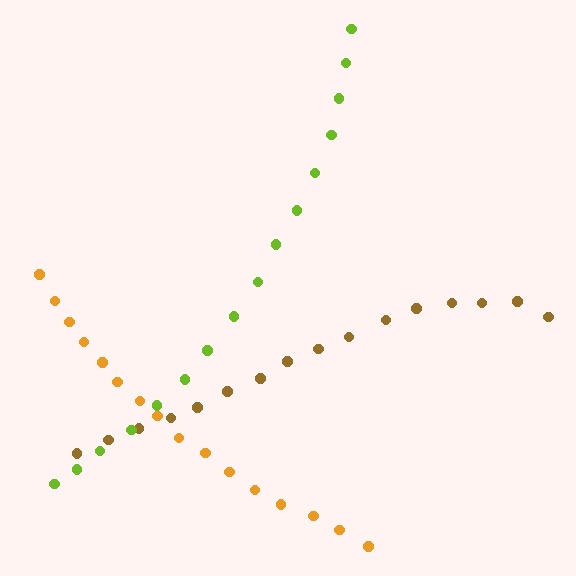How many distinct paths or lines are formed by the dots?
There are 3 distinct paths.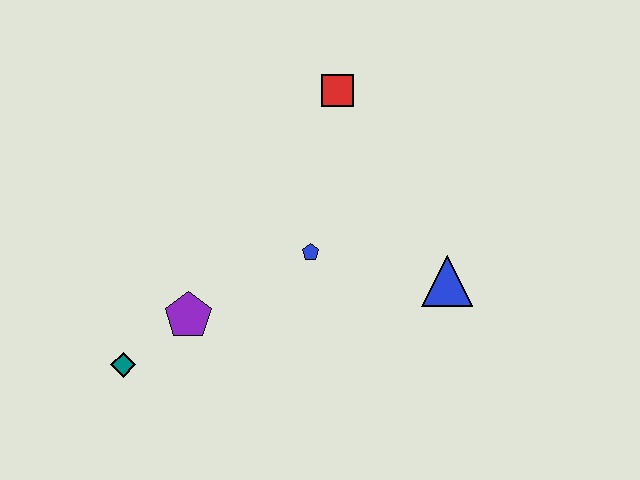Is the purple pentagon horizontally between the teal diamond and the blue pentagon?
Yes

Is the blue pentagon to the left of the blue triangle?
Yes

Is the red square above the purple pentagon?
Yes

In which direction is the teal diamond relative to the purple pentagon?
The teal diamond is to the left of the purple pentagon.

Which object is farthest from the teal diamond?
The red square is farthest from the teal diamond.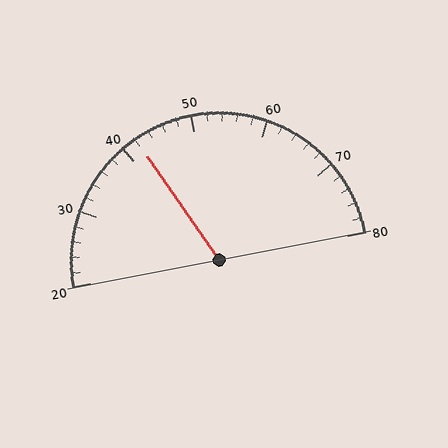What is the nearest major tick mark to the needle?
The nearest major tick mark is 40.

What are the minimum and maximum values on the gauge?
The gauge ranges from 20 to 80.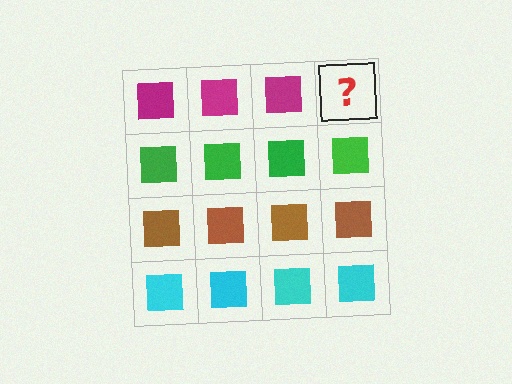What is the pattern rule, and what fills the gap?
The rule is that each row has a consistent color. The gap should be filled with a magenta square.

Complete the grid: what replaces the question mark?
The question mark should be replaced with a magenta square.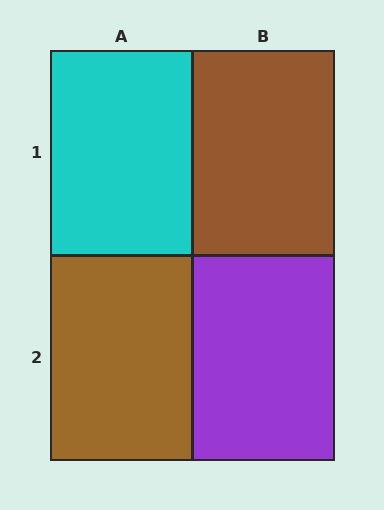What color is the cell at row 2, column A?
Brown.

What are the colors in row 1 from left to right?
Cyan, brown.